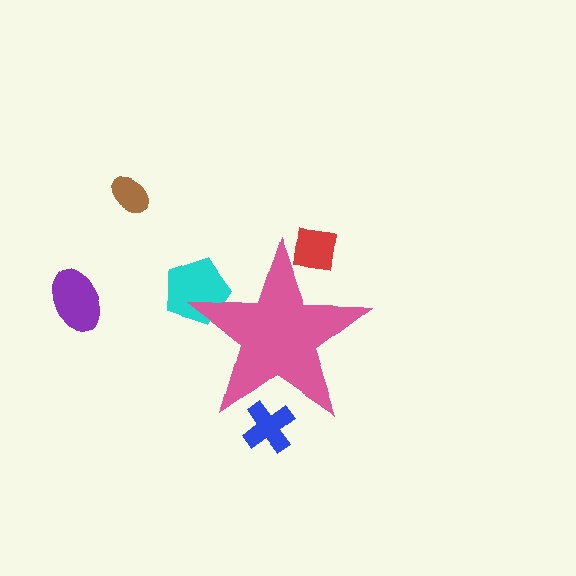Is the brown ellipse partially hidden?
No, the brown ellipse is fully visible.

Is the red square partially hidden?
Yes, the red square is partially hidden behind the pink star.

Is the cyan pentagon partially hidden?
Yes, the cyan pentagon is partially hidden behind the pink star.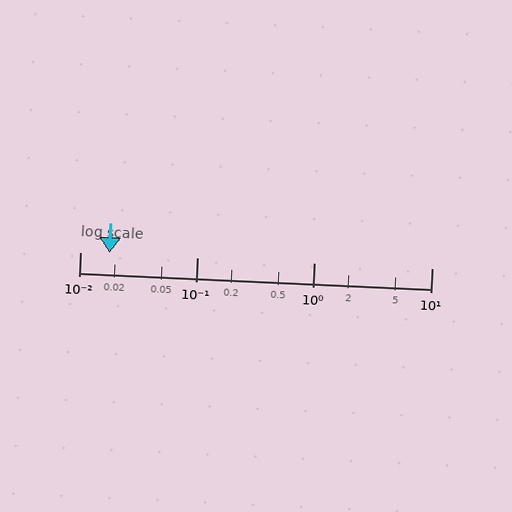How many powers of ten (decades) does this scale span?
The scale spans 3 decades, from 0.01 to 10.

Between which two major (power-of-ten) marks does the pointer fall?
The pointer is between 0.01 and 0.1.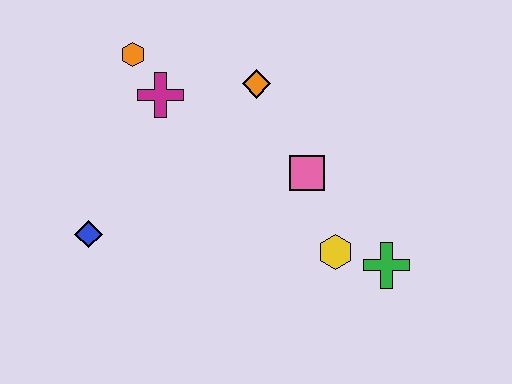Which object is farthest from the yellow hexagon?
The orange hexagon is farthest from the yellow hexagon.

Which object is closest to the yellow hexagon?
The green cross is closest to the yellow hexagon.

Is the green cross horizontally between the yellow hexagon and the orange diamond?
No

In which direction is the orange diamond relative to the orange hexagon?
The orange diamond is to the right of the orange hexagon.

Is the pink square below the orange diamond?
Yes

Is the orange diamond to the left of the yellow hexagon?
Yes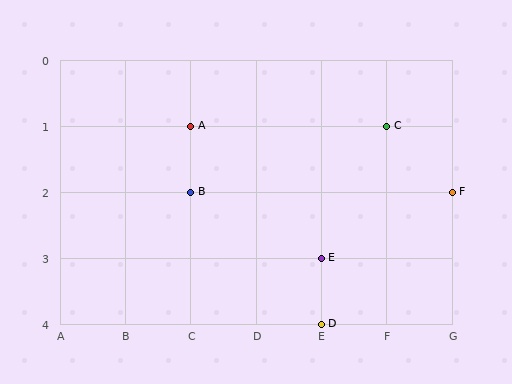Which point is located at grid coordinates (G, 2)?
Point F is at (G, 2).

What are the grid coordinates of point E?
Point E is at grid coordinates (E, 3).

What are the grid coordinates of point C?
Point C is at grid coordinates (F, 1).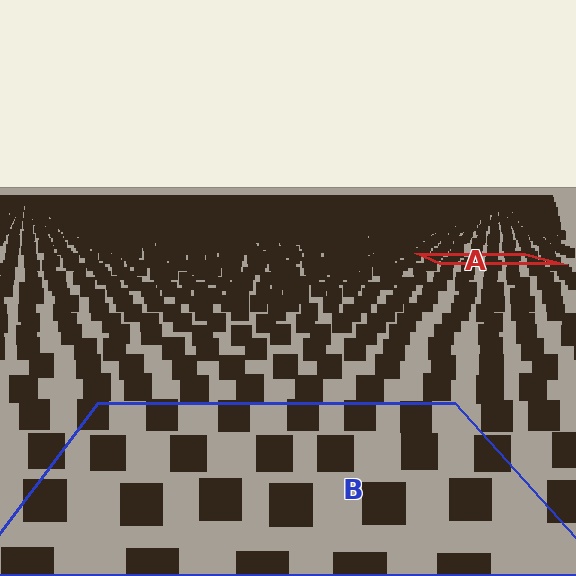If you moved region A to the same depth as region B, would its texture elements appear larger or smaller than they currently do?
They would appear larger. At a closer depth, the same texture elements are projected at a bigger on-screen size.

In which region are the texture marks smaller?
The texture marks are smaller in region A, because it is farther away.